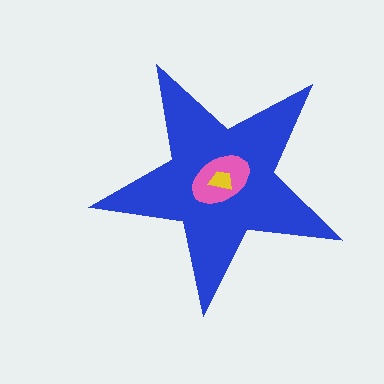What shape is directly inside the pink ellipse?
The yellow trapezoid.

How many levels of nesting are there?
3.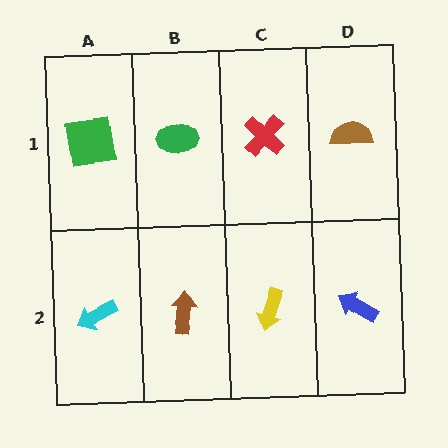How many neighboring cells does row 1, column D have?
2.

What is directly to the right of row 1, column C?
A brown semicircle.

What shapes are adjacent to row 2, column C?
A red cross (row 1, column C), a brown arrow (row 2, column B), a blue arrow (row 2, column D).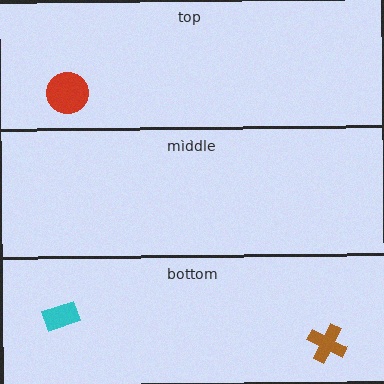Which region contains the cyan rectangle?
The bottom region.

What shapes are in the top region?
The red circle.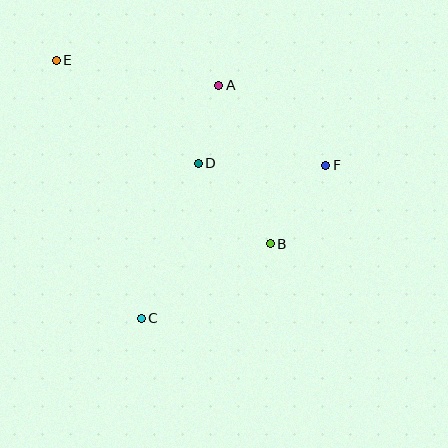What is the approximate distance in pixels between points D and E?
The distance between D and E is approximately 175 pixels.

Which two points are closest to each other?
Points A and D are closest to each other.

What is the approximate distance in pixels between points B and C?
The distance between B and C is approximately 149 pixels.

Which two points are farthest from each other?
Points E and F are farthest from each other.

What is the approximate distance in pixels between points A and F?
The distance between A and F is approximately 134 pixels.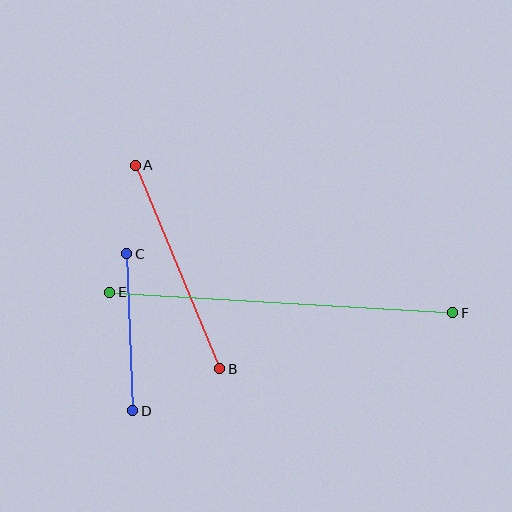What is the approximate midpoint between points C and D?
The midpoint is at approximately (130, 332) pixels.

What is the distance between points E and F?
The distance is approximately 344 pixels.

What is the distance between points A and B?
The distance is approximately 220 pixels.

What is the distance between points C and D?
The distance is approximately 157 pixels.